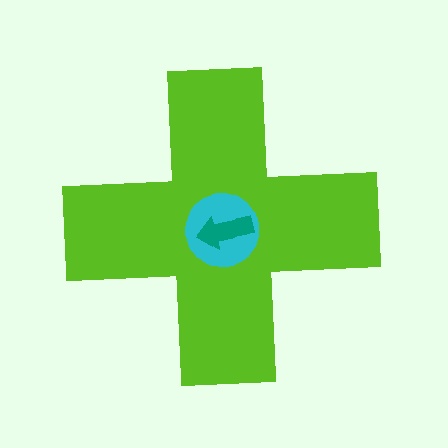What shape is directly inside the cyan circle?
The teal arrow.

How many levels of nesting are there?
3.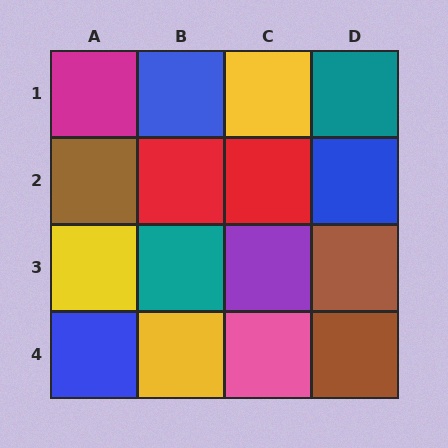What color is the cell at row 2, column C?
Red.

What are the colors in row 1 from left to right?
Magenta, blue, yellow, teal.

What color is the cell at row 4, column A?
Blue.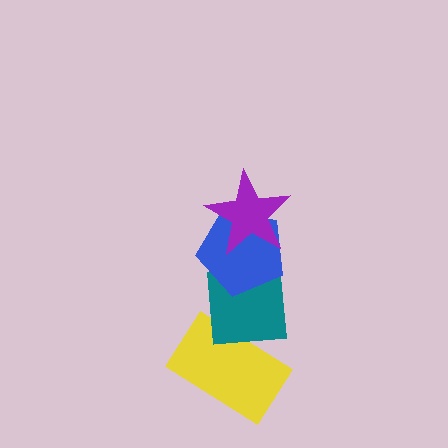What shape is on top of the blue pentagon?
The purple star is on top of the blue pentagon.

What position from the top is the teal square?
The teal square is 3rd from the top.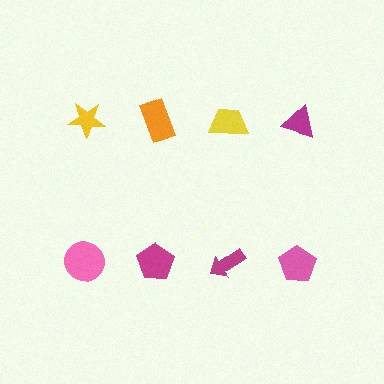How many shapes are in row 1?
4 shapes.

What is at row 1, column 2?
An orange rectangle.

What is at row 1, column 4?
A magenta triangle.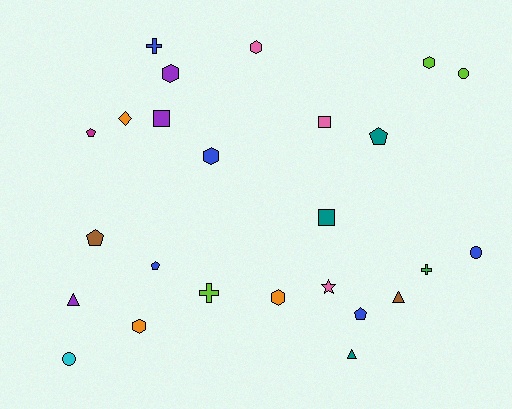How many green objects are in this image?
There is 1 green object.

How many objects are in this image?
There are 25 objects.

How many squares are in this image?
There are 3 squares.